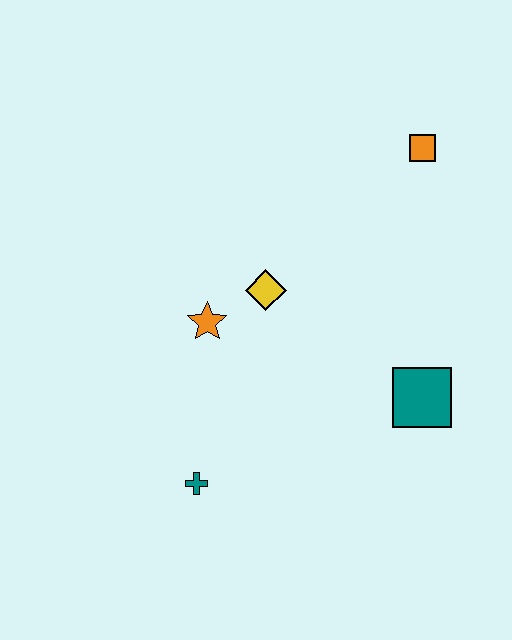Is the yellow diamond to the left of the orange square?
Yes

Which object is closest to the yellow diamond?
The orange star is closest to the yellow diamond.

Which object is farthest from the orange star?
The orange square is farthest from the orange star.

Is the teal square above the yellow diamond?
No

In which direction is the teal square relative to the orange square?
The teal square is below the orange square.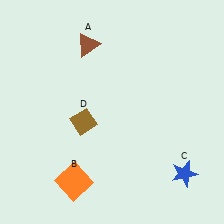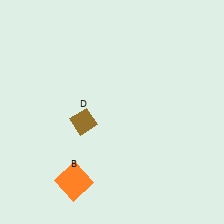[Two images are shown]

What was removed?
The brown triangle (A), the blue star (C) were removed in Image 2.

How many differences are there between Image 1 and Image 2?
There are 2 differences between the two images.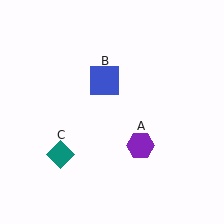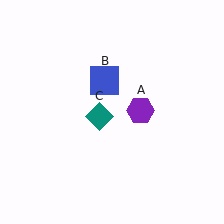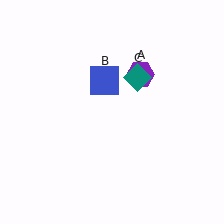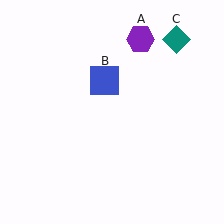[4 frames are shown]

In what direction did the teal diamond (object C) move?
The teal diamond (object C) moved up and to the right.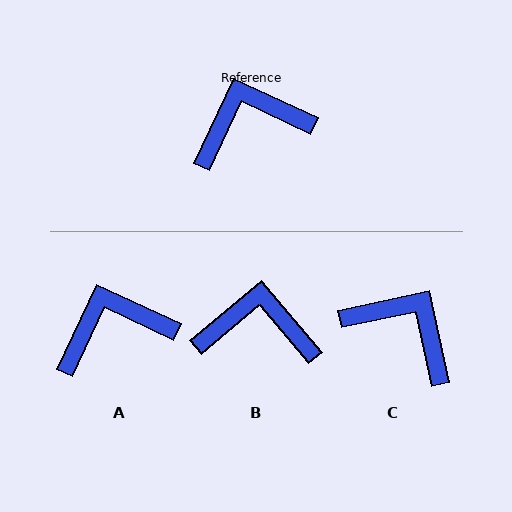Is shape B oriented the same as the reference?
No, it is off by about 25 degrees.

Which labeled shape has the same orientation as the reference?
A.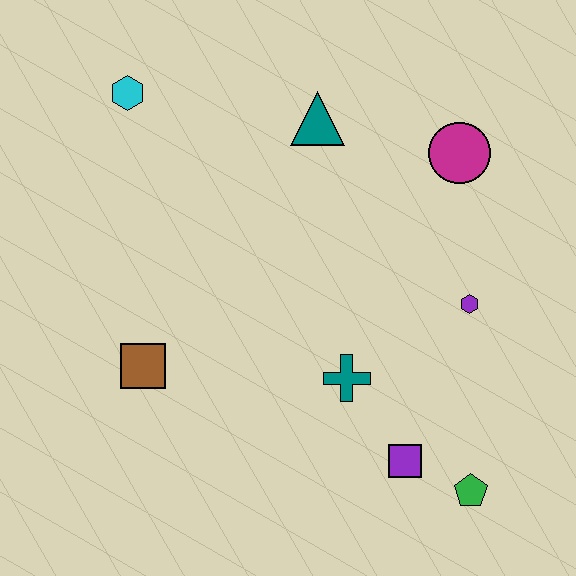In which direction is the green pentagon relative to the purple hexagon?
The green pentagon is below the purple hexagon.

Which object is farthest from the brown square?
The magenta circle is farthest from the brown square.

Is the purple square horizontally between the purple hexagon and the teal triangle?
Yes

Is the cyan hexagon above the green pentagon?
Yes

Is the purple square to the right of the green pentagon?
No